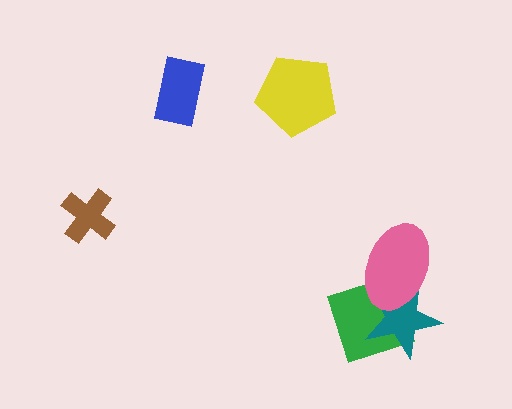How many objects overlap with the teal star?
2 objects overlap with the teal star.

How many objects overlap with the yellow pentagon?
0 objects overlap with the yellow pentagon.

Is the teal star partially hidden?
Yes, it is partially covered by another shape.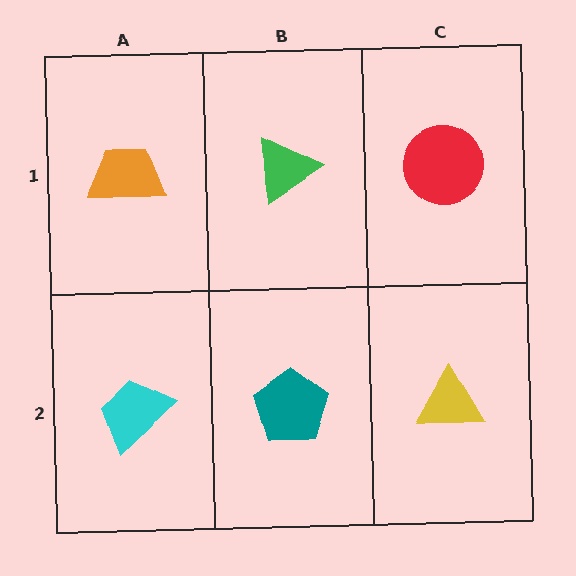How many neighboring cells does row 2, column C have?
2.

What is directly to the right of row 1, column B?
A red circle.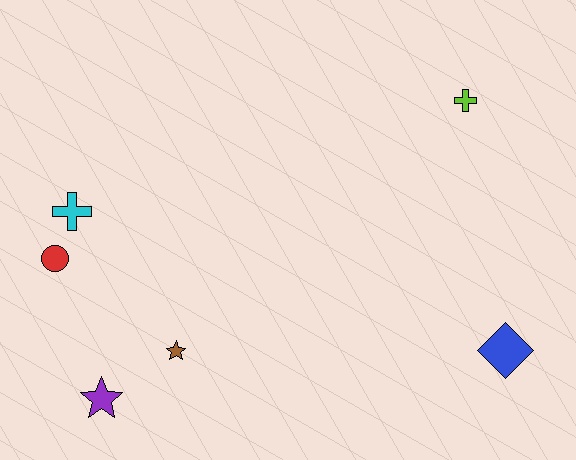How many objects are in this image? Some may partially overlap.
There are 6 objects.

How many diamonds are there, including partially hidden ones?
There is 1 diamond.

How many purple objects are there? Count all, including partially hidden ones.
There is 1 purple object.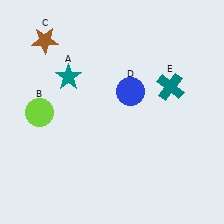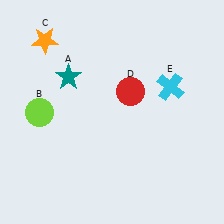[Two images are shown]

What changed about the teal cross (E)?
In Image 1, E is teal. In Image 2, it changed to cyan.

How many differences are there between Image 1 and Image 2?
There are 3 differences between the two images.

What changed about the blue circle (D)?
In Image 1, D is blue. In Image 2, it changed to red.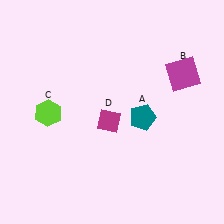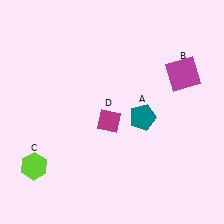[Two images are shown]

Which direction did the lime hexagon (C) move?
The lime hexagon (C) moved down.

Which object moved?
The lime hexagon (C) moved down.